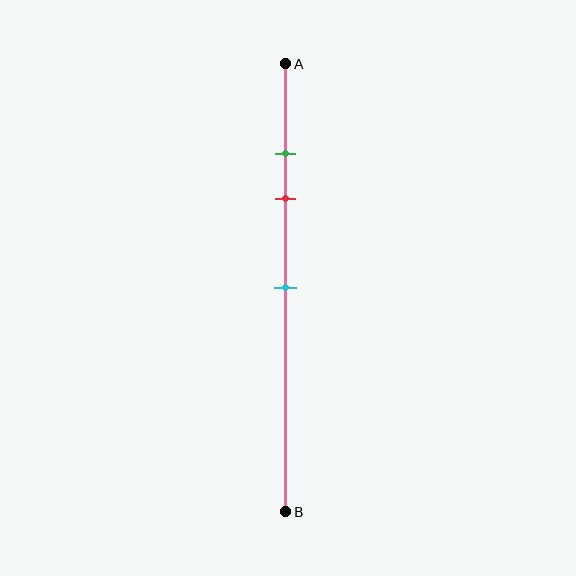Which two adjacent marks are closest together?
The green and red marks are the closest adjacent pair.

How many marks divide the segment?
There are 3 marks dividing the segment.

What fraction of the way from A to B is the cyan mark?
The cyan mark is approximately 50% (0.5) of the way from A to B.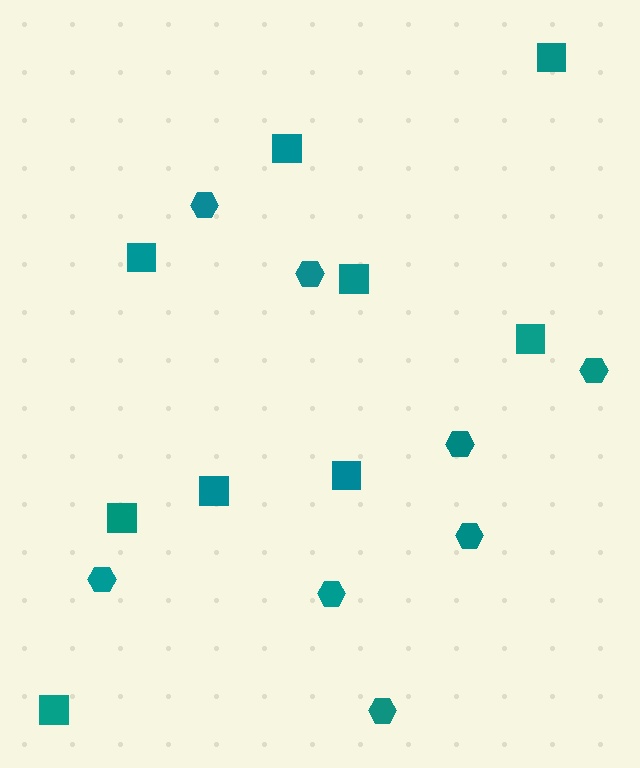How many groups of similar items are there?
There are 2 groups: one group of hexagons (8) and one group of squares (9).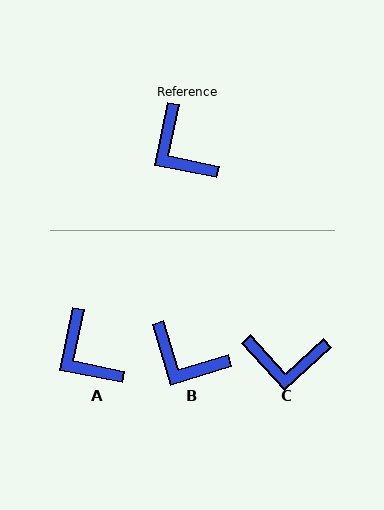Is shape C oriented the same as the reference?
No, it is off by about 54 degrees.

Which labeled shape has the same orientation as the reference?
A.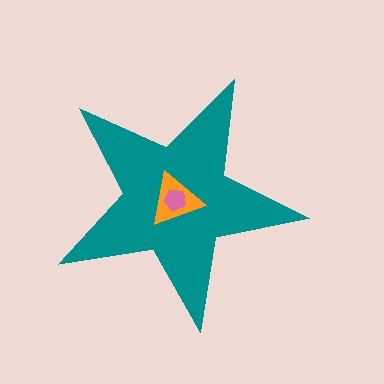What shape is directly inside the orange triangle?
The pink pentagon.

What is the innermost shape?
The pink pentagon.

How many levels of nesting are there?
3.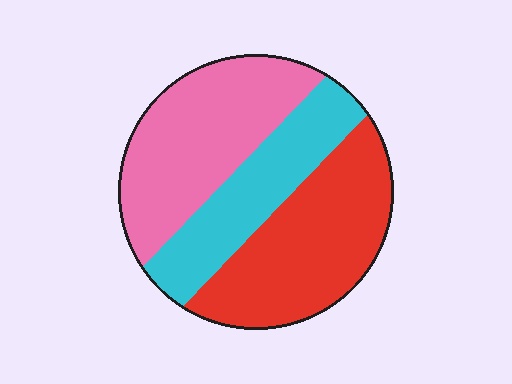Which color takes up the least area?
Cyan, at roughly 25%.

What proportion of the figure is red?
Red takes up about three eighths (3/8) of the figure.